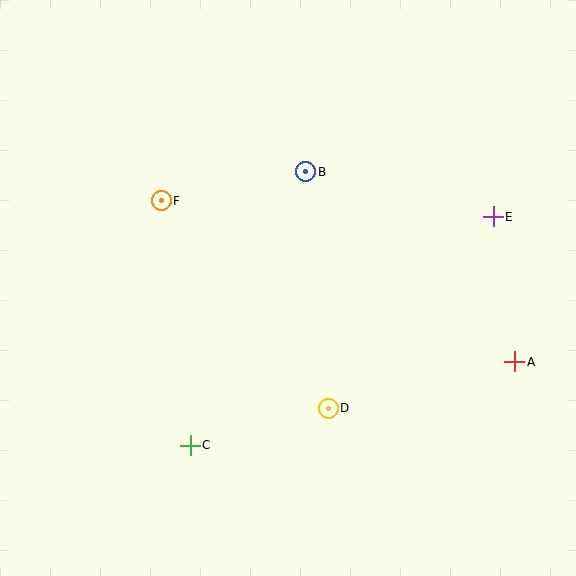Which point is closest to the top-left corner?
Point F is closest to the top-left corner.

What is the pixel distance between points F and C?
The distance between F and C is 246 pixels.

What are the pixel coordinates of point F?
Point F is at (161, 201).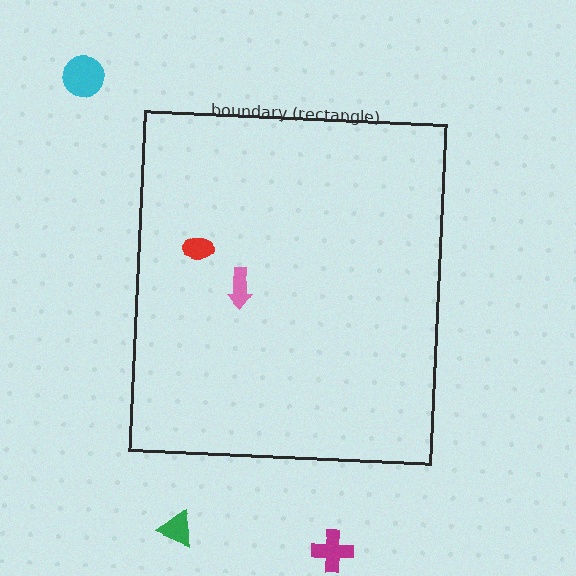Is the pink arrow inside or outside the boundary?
Inside.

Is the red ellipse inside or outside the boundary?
Inside.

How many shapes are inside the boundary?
2 inside, 3 outside.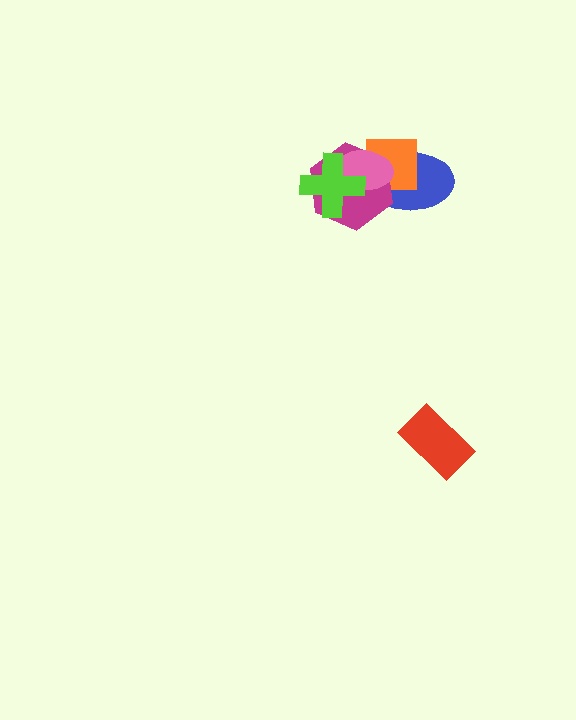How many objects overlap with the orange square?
3 objects overlap with the orange square.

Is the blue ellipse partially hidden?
Yes, it is partially covered by another shape.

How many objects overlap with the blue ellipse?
3 objects overlap with the blue ellipse.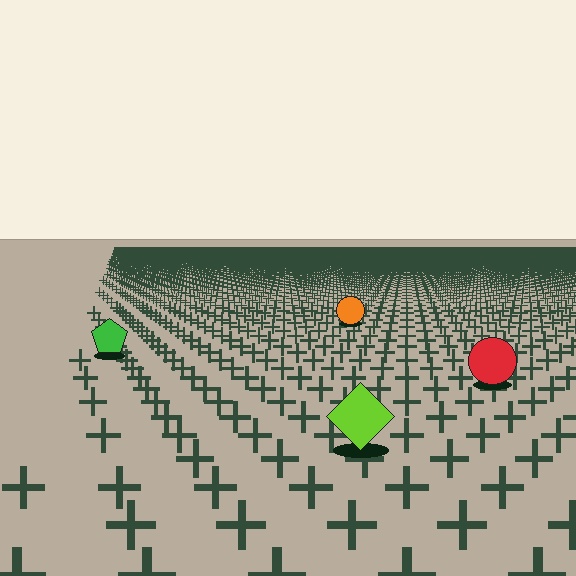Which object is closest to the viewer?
The lime diamond is closest. The texture marks near it are larger and more spread out.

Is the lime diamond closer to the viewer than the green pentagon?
Yes. The lime diamond is closer — you can tell from the texture gradient: the ground texture is coarser near it.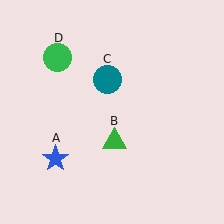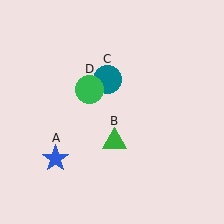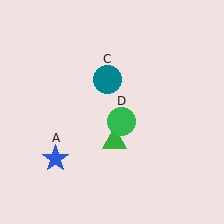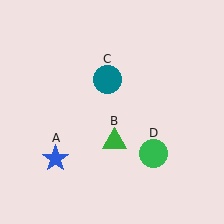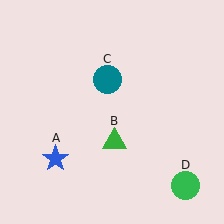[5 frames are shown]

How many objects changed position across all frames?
1 object changed position: green circle (object D).